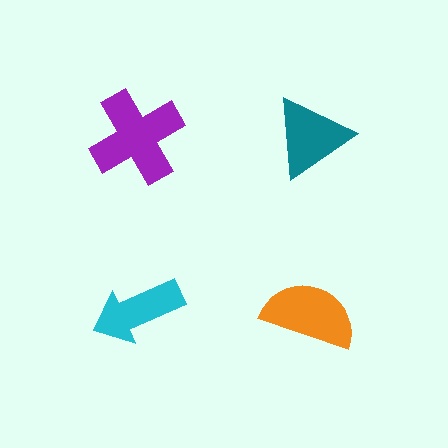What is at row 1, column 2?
A teal triangle.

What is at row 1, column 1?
A purple cross.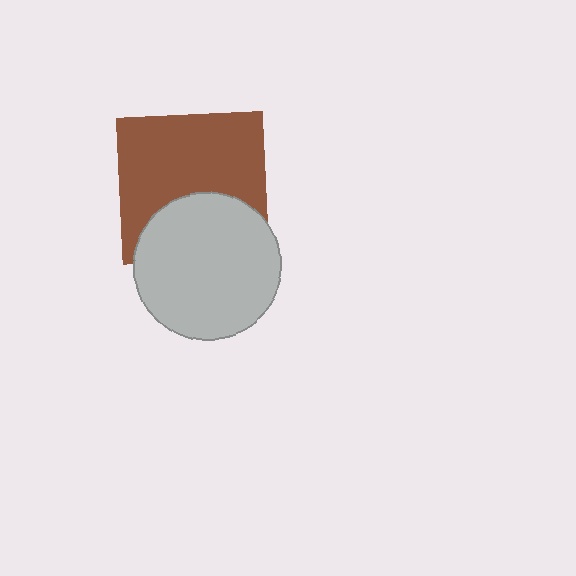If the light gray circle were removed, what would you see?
You would see the complete brown square.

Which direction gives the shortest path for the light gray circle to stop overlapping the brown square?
Moving down gives the shortest separation.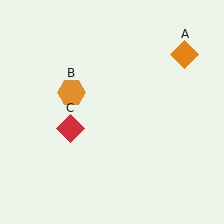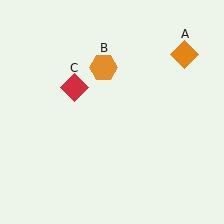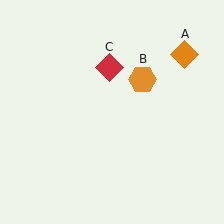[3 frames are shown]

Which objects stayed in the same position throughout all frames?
Orange diamond (object A) remained stationary.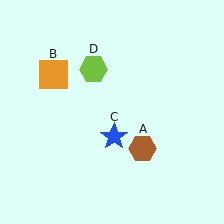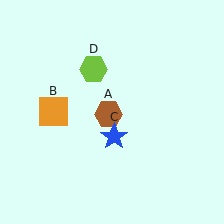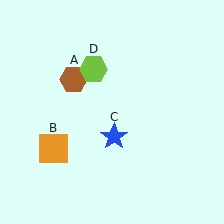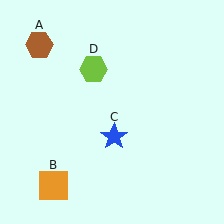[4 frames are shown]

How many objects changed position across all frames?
2 objects changed position: brown hexagon (object A), orange square (object B).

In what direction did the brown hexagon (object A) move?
The brown hexagon (object A) moved up and to the left.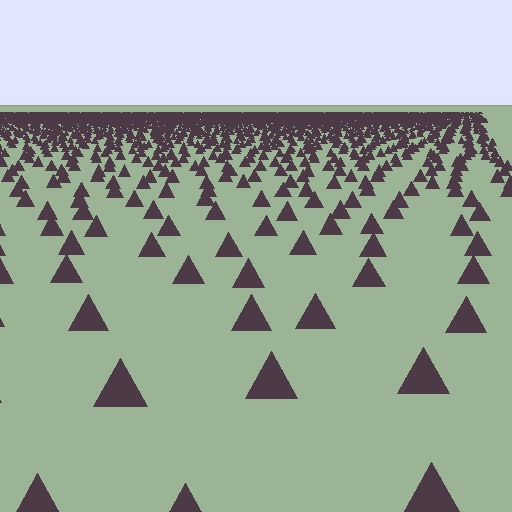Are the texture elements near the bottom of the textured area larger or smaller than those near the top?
Larger. Near the bottom, elements are closer to the viewer and appear at a bigger on-screen size.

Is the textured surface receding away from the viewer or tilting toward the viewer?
The surface is receding away from the viewer. Texture elements get smaller and denser toward the top.